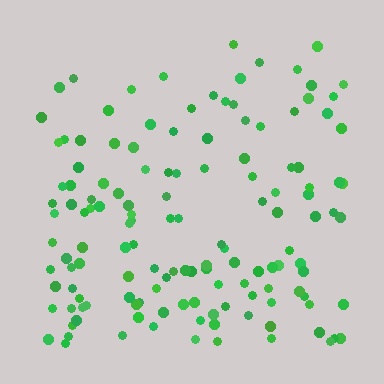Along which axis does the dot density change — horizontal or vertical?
Vertical.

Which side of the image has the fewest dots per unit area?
The top.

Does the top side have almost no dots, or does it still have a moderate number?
Still a moderate number, just noticeably fewer than the bottom.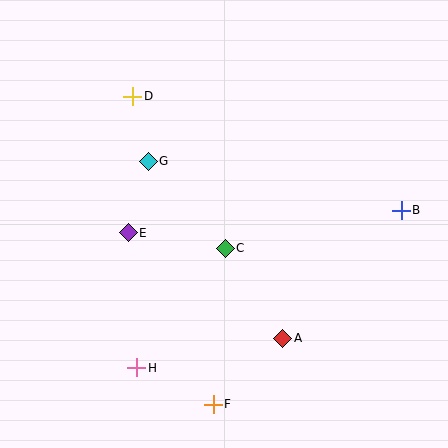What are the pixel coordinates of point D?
Point D is at (133, 96).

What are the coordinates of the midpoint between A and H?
The midpoint between A and H is at (210, 353).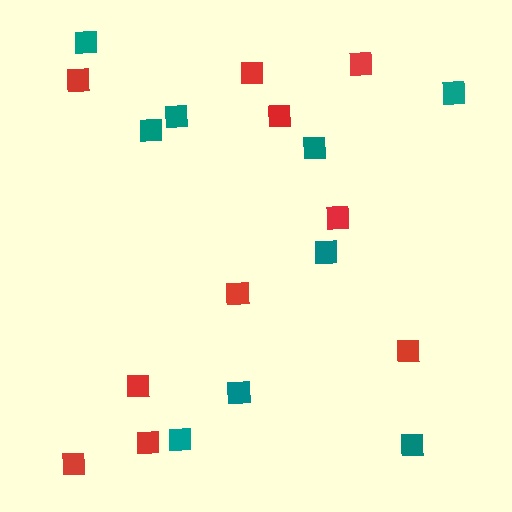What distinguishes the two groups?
There are 2 groups: one group of red squares (10) and one group of teal squares (9).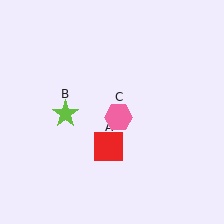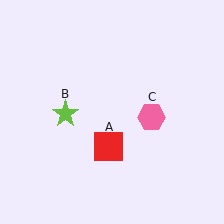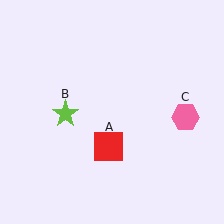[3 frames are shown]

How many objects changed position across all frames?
1 object changed position: pink hexagon (object C).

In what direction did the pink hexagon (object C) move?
The pink hexagon (object C) moved right.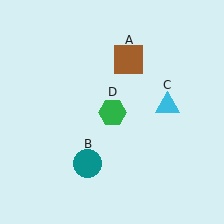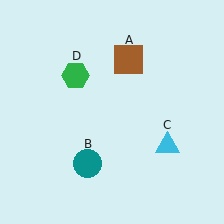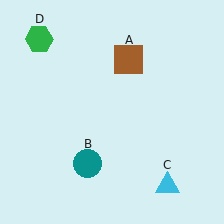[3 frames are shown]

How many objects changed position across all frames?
2 objects changed position: cyan triangle (object C), green hexagon (object D).